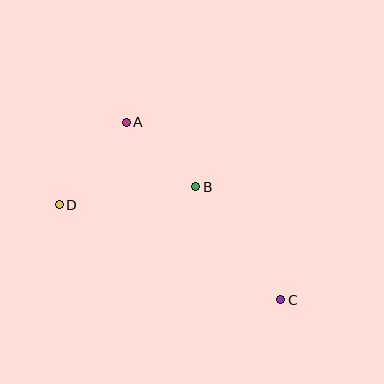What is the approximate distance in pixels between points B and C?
The distance between B and C is approximately 141 pixels.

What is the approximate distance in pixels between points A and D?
The distance between A and D is approximately 106 pixels.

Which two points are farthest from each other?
Points C and D are farthest from each other.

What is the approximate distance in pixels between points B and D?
The distance between B and D is approximately 138 pixels.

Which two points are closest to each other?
Points A and B are closest to each other.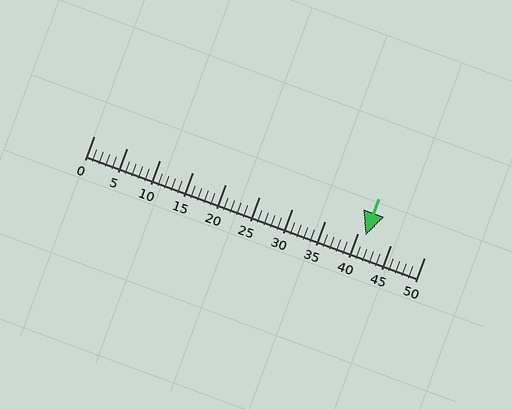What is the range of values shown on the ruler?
The ruler shows values from 0 to 50.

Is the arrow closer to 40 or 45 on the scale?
The arrow is closer to 40.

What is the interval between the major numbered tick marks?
The major tick marks are spaced 5 units apart.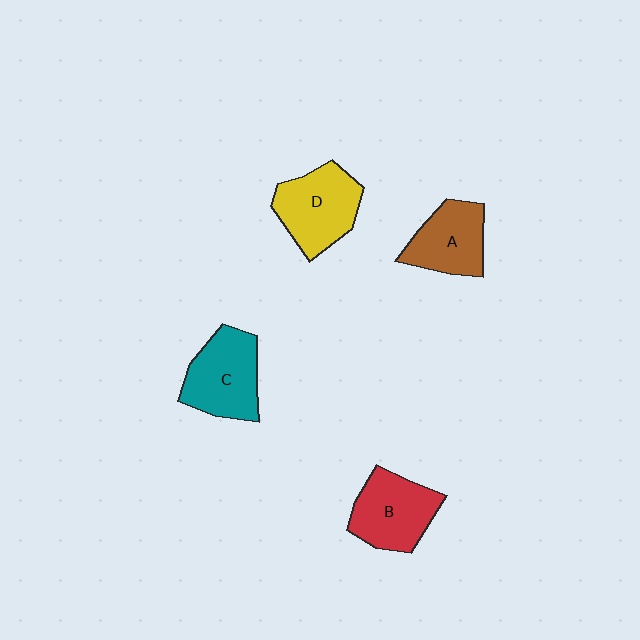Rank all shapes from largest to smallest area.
From largest to smallest: C (teal), D (yellow), B (red), A (brown).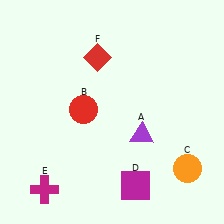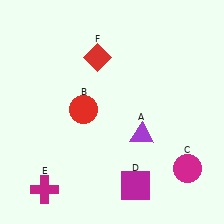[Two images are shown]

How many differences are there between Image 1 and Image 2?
There is 1 difference between the two images.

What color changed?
The circle (C) changed from orange in Image 1 to magenta in Image 2.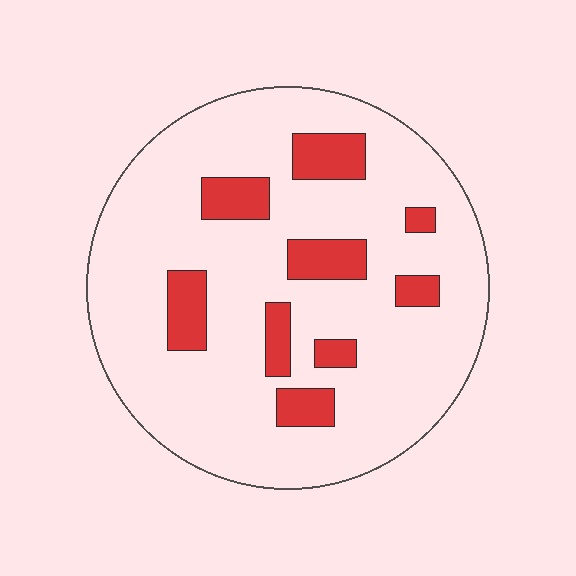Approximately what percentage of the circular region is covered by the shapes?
Approximately 15%.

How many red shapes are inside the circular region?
9.